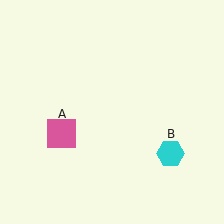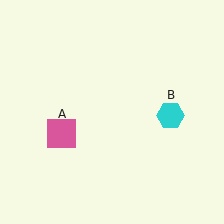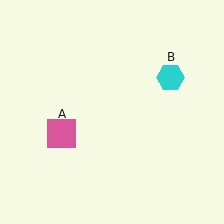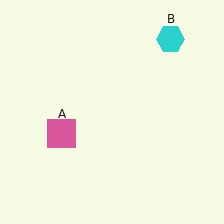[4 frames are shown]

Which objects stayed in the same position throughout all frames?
Pink square (object A) remained stationary.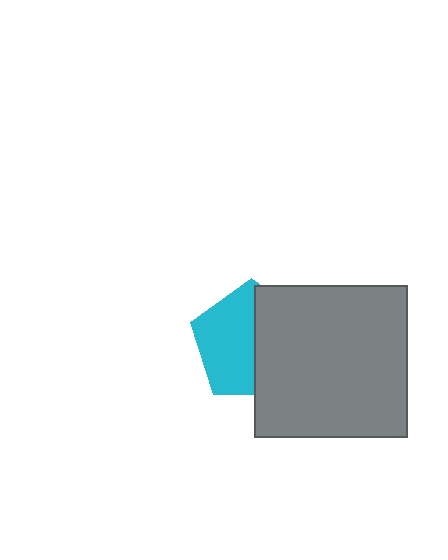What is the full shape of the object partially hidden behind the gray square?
The partially hidden object is a cyan pentagon.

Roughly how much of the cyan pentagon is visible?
About half of it is visible (roughly 53%).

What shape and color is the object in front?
The object in front is a gray square.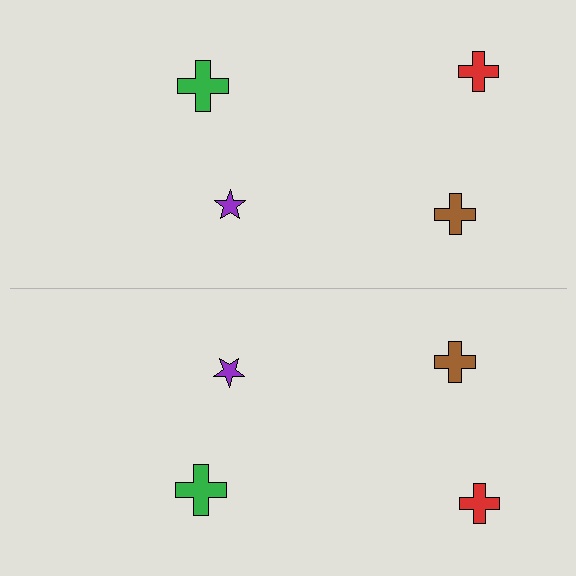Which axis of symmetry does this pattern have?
The pattern has a horizontal axis of symmetry running through the center of the image.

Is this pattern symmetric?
Yes, this pattern has bilateral (reflection) symmetry.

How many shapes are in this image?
There are 8 shapes in this image.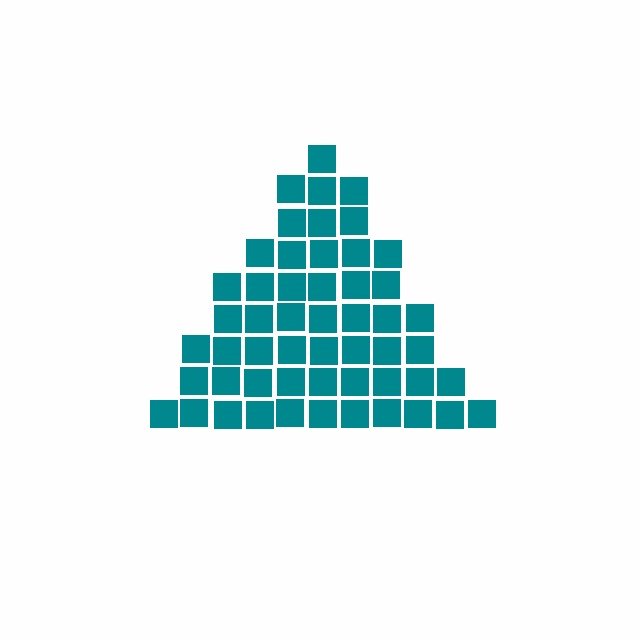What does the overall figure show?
The overall figure shows a triangle.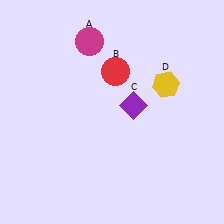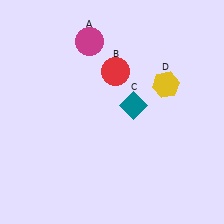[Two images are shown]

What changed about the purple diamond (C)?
In Image 1, C is purple. In Image 2, it changed to teal.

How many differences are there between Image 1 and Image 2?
There is 1 difference between the two images.